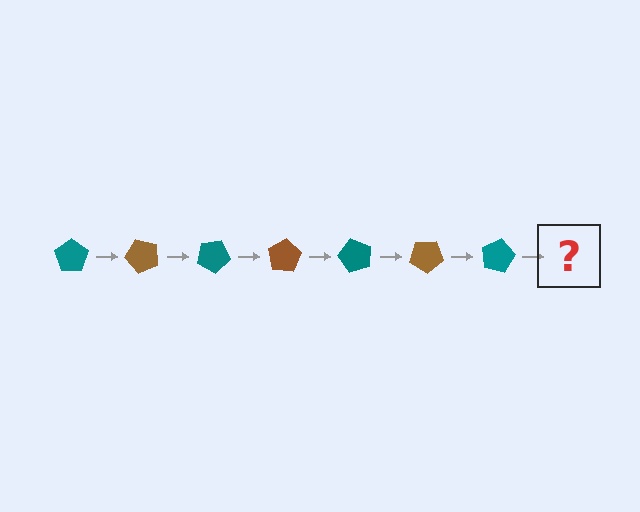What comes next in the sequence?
The next element should be a brown pentagon, rotated 350 degrees from the start.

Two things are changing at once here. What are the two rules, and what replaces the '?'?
The two rules are that it rotates 50 degrees each step and the color cycles through teal and brown. The '?' should be a brown pentagon, rotated 350 degrees from the start.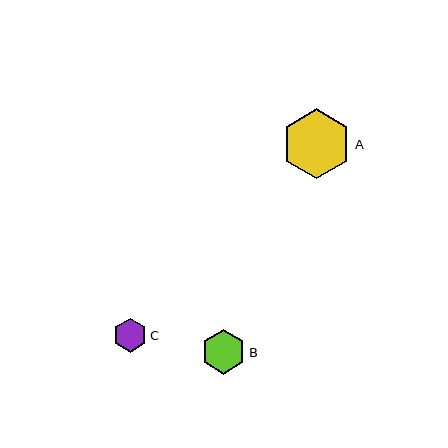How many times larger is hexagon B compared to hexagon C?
Hexagon B is approximately 1.3 times the size of hexagon C.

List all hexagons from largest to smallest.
From largest to smallest: A, B, C.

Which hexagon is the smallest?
Hexagon C is the smallest with a size of approximately 34 pixels.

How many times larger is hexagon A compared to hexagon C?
Hexagon A is approximately 2.1 times the size of hexagon C.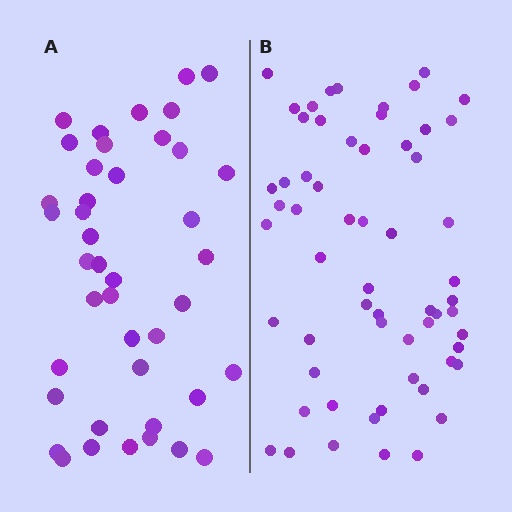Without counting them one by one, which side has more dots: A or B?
Region B (the right region) has more dots.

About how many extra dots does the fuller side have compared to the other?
Region B has approximately 20 more dots than region A.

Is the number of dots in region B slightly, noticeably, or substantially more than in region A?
Region B has noticeably more, but not dramatically so. The ratio is roughly 1.4 to 1.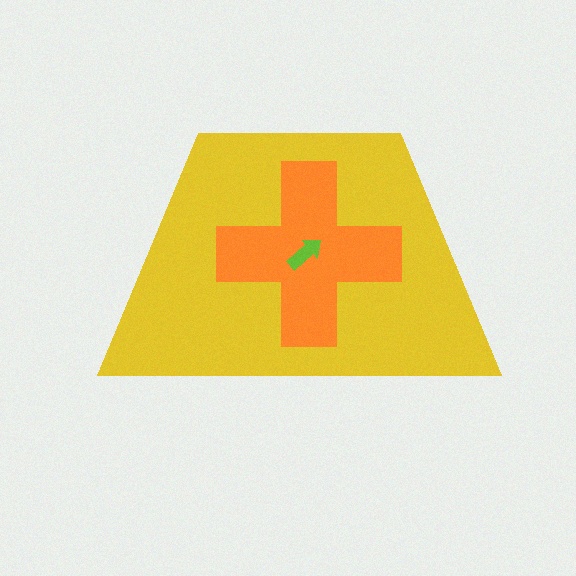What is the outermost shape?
The yellow trapezoid.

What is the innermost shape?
The lime arrow.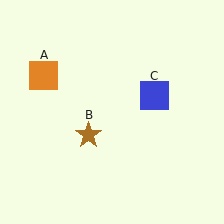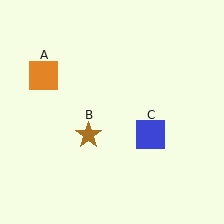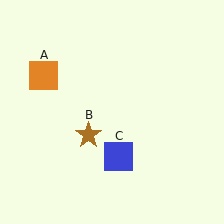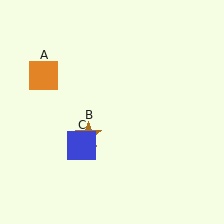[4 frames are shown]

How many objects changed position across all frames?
1 object changed position: blue square (object C).